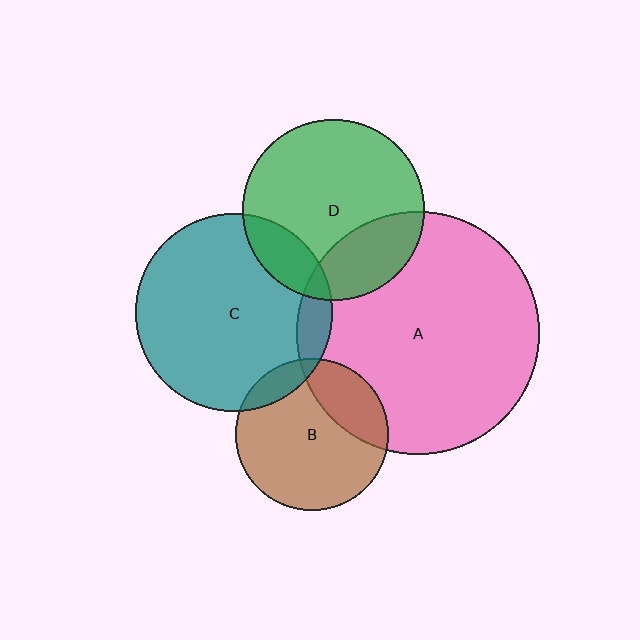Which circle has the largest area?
Circle A (pink).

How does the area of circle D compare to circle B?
Approximately 1.4 times.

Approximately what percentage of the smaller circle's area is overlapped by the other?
Approximately 25%.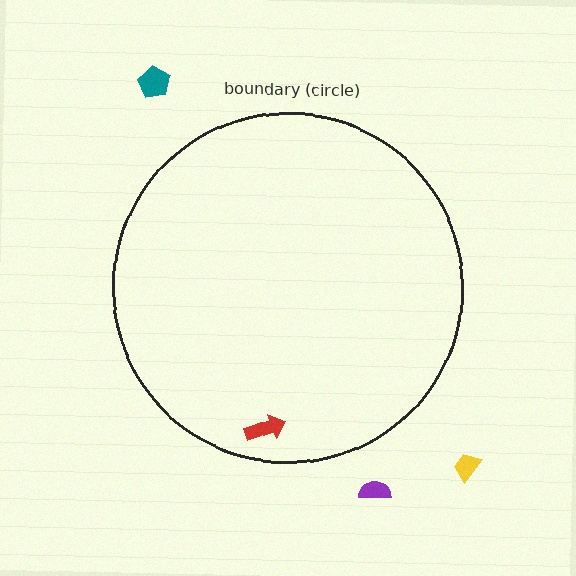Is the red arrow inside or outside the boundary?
Inside.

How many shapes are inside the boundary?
1 inside, 3 outside.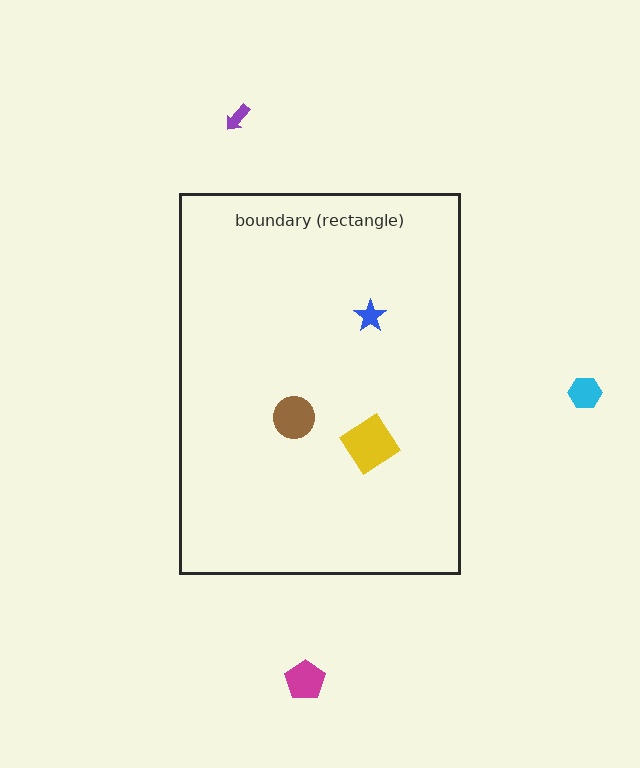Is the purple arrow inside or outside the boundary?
Outside.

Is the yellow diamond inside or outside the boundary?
Inside.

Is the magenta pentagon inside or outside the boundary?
Outside.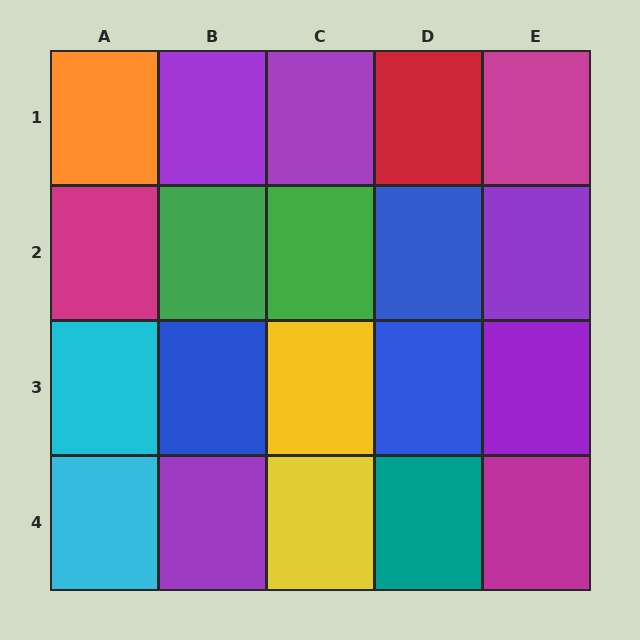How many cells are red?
1 cell is red.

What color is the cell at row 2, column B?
Green.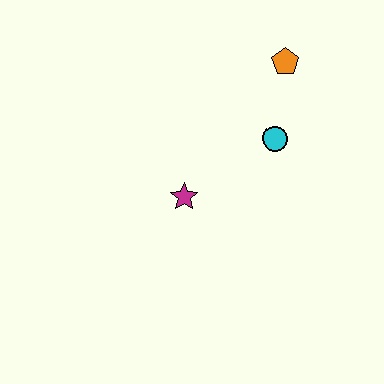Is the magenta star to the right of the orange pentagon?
No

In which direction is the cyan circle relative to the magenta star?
The cyan circle is to the right of the magenta star.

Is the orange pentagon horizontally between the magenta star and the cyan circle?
No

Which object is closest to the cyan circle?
The orange pentagon is closest to the cyan circle.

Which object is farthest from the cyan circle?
The magenta star is farthest from the cyan circle.